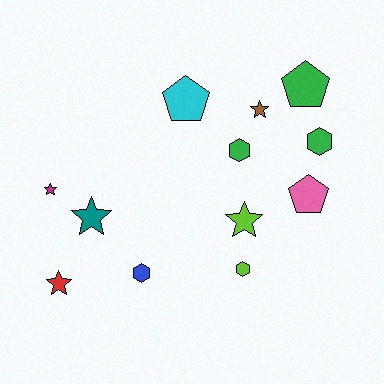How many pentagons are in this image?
There are 3 pentagons.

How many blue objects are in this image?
There is 1 blue object.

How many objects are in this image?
There are 12 objects.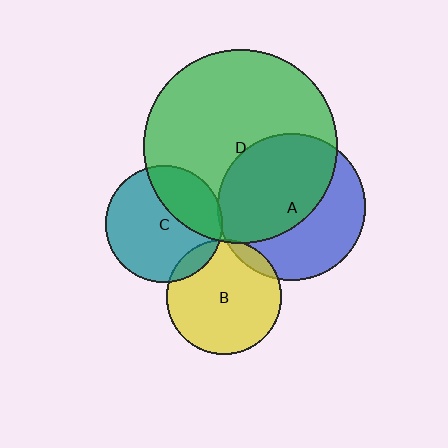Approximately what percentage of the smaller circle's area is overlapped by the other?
Approximately 5%.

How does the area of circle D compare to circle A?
Approximately 1.7 times.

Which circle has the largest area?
Circle D (green).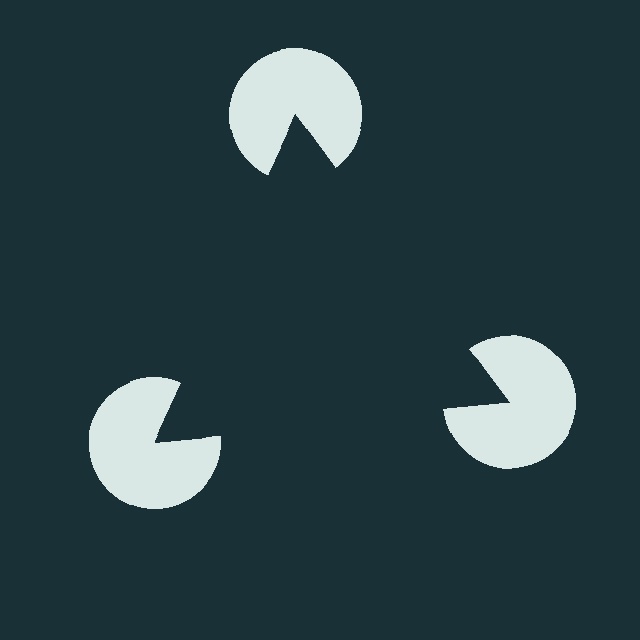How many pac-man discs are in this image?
There are 3 — one at each vertex of the illusory triangle.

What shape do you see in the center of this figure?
An illusory triangle — its edges are inferred from the aligned wedge cuts in the pac-man discs, not physically drawn.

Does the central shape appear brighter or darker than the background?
It typically appears slightly darker than the background, even though no actual brightness change is drawn.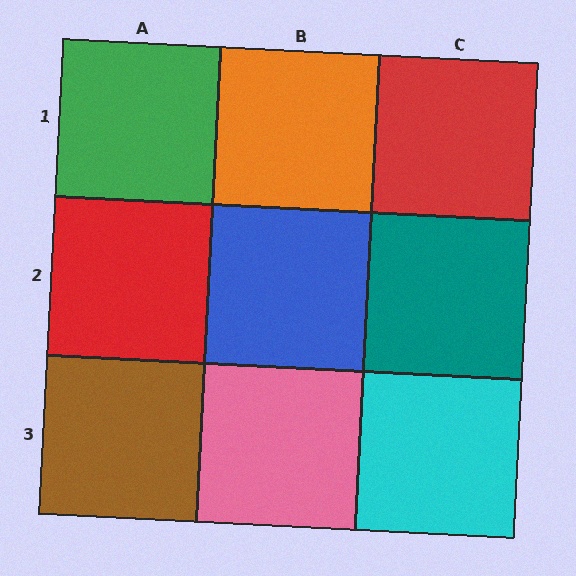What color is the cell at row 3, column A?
Brown.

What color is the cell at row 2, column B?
Blue.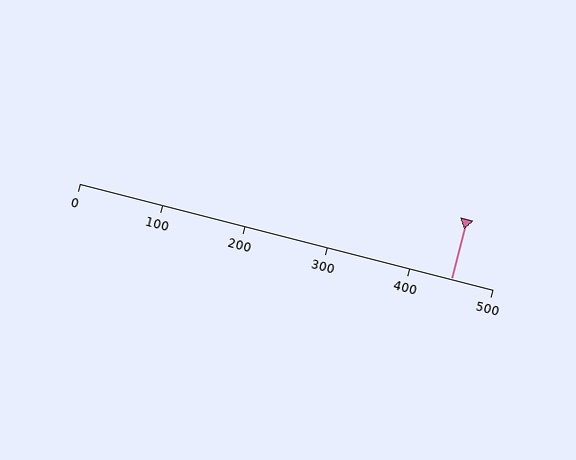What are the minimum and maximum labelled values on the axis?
The axis runs from 0 to 500.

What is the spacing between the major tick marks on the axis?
The major ticks are spaced 100 apart.